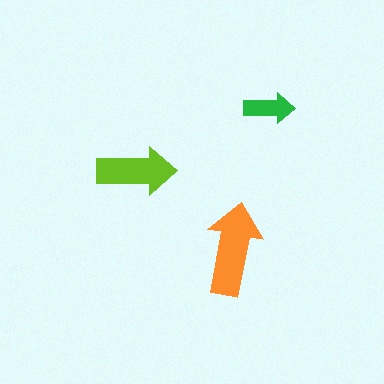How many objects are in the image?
There are 3 objects in the image.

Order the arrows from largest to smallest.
the orange one, the lime one, the green one.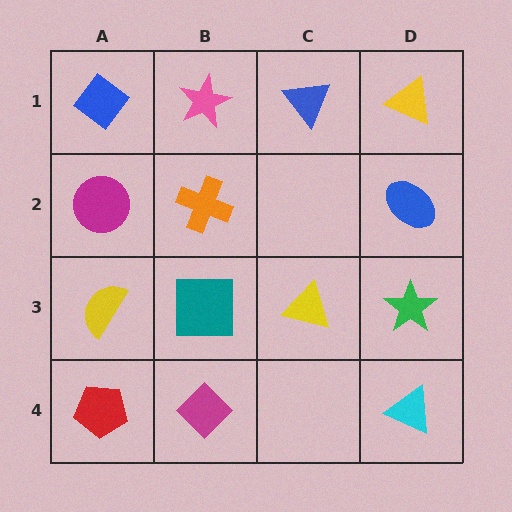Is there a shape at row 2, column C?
No, that cell is empty.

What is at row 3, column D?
A green star.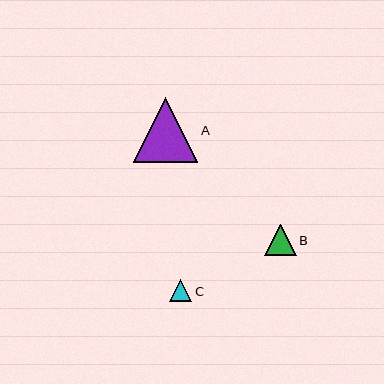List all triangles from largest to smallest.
From largest to smallest: A, B, C.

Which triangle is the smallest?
Triangle C is the smallest with a size of approximately 22 pixels.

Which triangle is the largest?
Triangle A is the largest with a size of approximately 64 pixels.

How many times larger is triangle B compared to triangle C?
Triangle B is approximately 1.4 times the size of triangle C.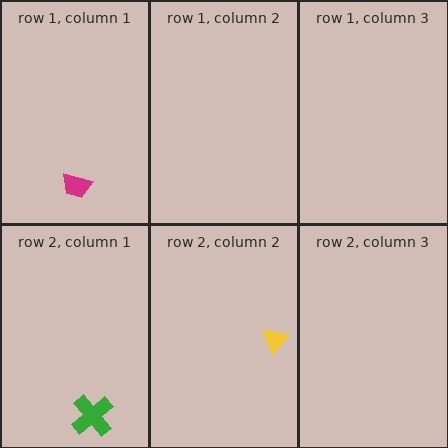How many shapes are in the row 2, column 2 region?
1.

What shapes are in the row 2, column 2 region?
The yellow triangle.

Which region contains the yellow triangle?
The row 2, column 2 region.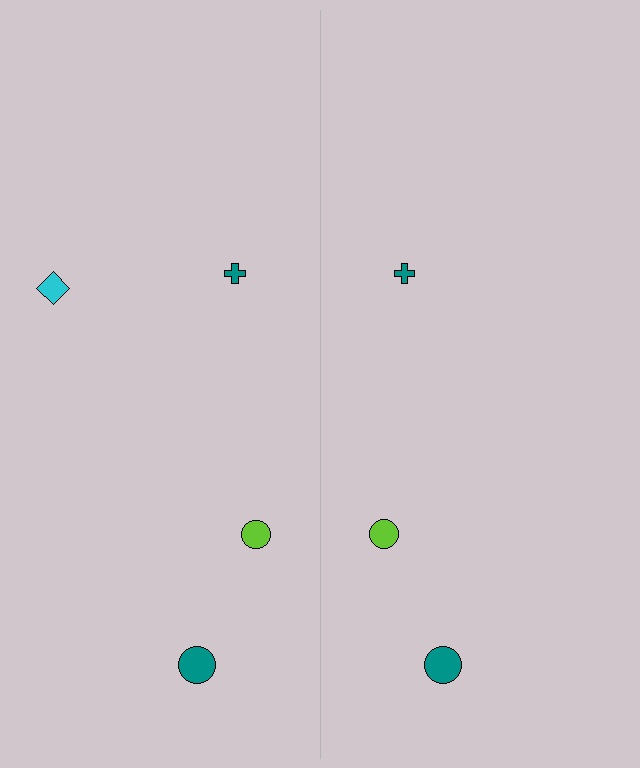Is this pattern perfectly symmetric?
No, the pattern is not perfectly symmetric. A cyan diamond is missing from the right side.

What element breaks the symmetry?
A cyan diamond is missing from the right side.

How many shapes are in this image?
There are 7 shapes in this image.